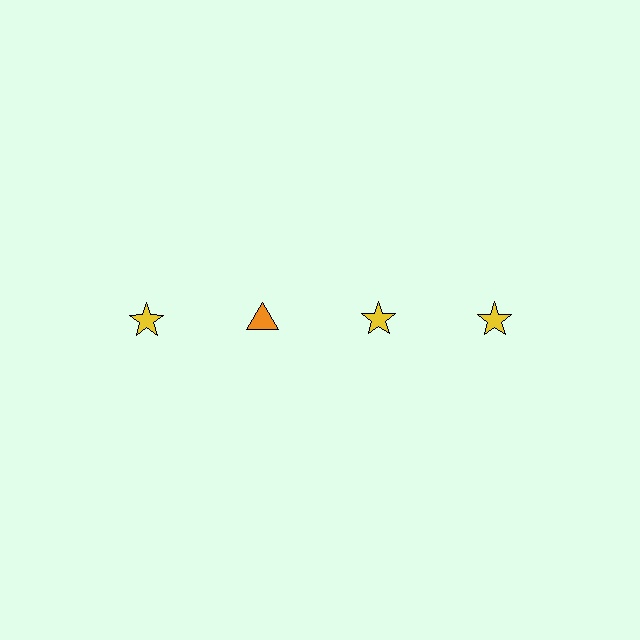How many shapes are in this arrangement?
There are 4 shapes arranged in a grid pattern.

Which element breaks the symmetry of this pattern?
The orange triangle in the top row, second from left column breaks the symmetry. All other shapes are yellow stars.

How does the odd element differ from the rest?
It differs in both color (orange instead of yellow) and shape (triangle instead of star).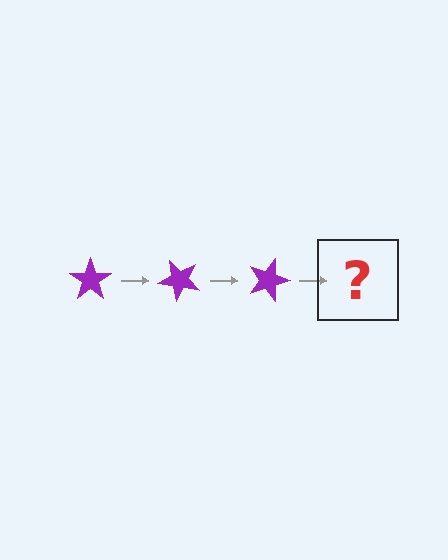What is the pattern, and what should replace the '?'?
The pattern is that the star rotates 45 degrees each step. The '?' should be a purple star rotated 135 degrees.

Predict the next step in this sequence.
The next step is a purple star rotated 135 degrees.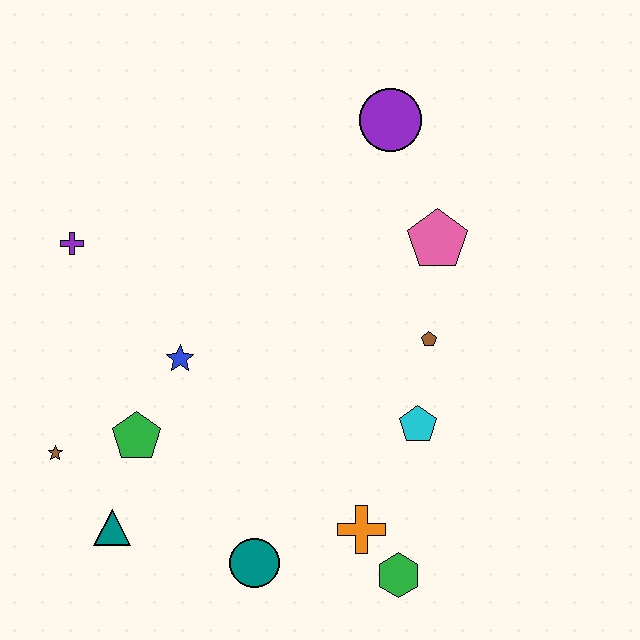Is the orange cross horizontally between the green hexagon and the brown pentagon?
No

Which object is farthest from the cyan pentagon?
The purple cross is farthest from the cyan pentagon.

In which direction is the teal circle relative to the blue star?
The teal circle is below the blue star.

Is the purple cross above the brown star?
Yes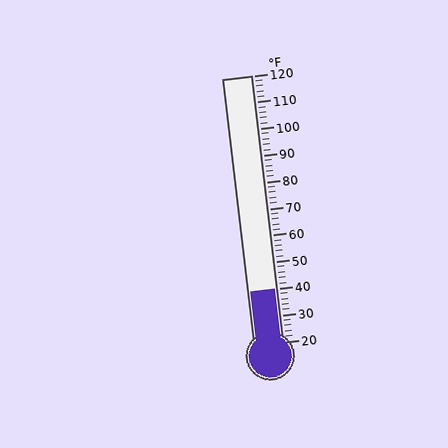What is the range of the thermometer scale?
The thermometer scale ranges from 20°F to 120°F.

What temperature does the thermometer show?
The thermometer shows approximately 40°F.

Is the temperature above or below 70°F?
The temperature is below 70°F.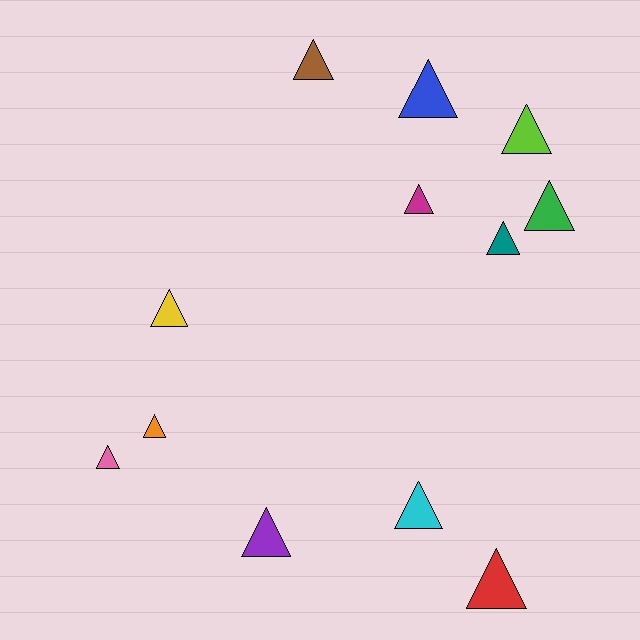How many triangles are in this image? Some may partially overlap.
There are 12 triangles.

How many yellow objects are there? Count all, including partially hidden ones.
There is 1 yellow object.